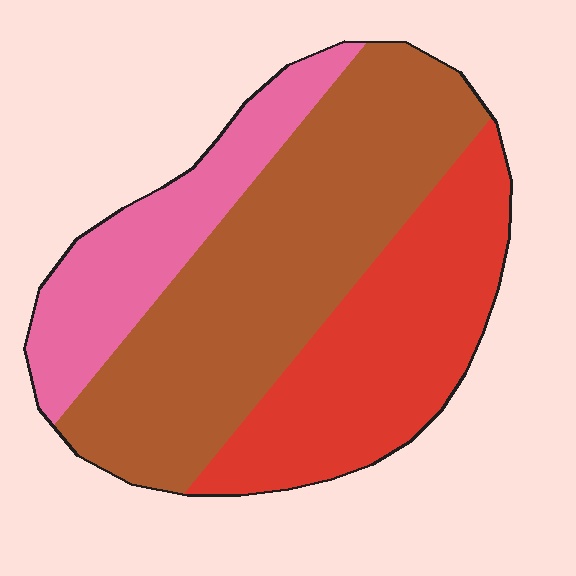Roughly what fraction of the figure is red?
Red covers 32% of the figure.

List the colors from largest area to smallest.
From largest to smallest: brown, red, pink.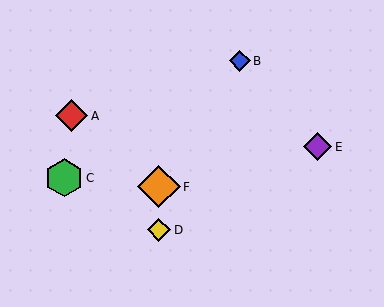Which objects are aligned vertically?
Objects D, F are aligned vertically.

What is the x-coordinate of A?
Object A is at x≈71.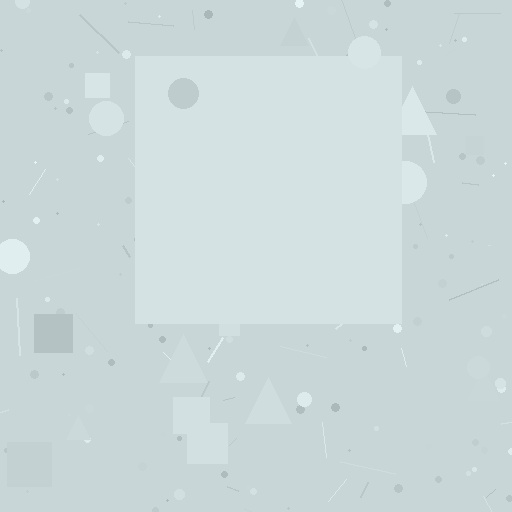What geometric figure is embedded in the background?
A square is embedded in the background.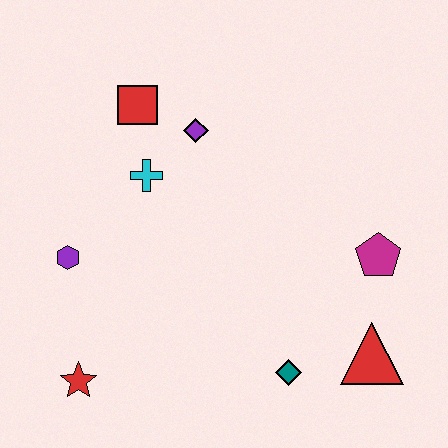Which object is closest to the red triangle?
The teal diamond is closest to the red triangle.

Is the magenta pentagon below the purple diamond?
Yes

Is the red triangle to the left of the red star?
No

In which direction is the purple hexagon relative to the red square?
The purple hexagon is below the red square.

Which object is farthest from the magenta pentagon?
The red star is farthest from the magenta pentagon.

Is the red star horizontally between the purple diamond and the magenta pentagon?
No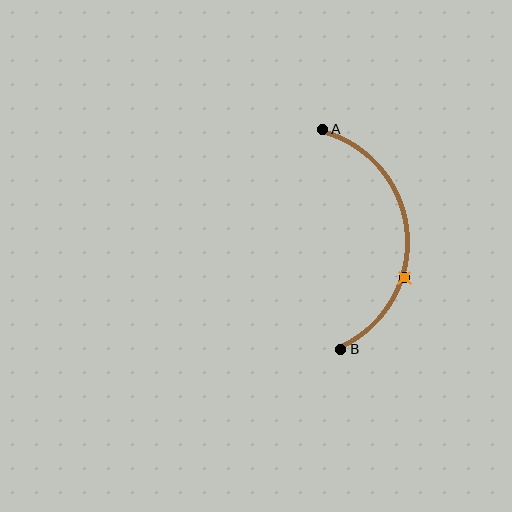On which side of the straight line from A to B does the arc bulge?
The arc bulges to the right of the straight line connecting A and B.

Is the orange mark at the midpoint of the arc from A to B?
No. The orange mark lies on the arc but is closer to endpoint B. The arc midpoint would be at the point on the curve equidistant along the arc from both A and B.